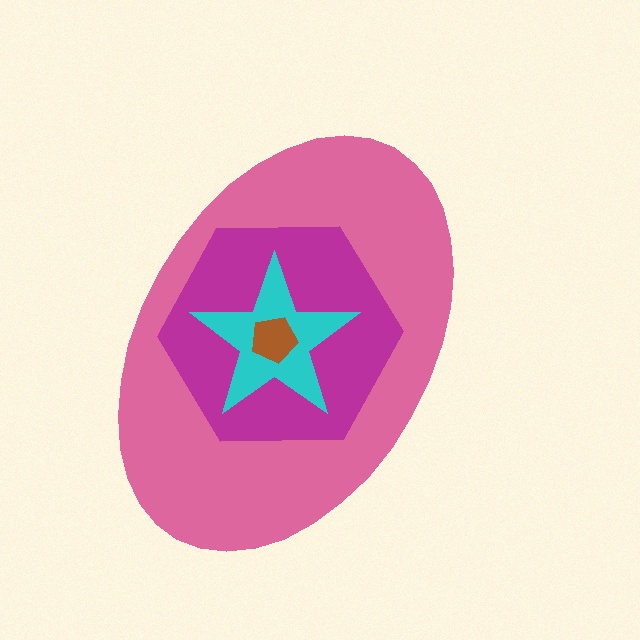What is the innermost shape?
The brown pentagon.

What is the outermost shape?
The pink ellipse.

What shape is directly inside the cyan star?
The brown pentagon.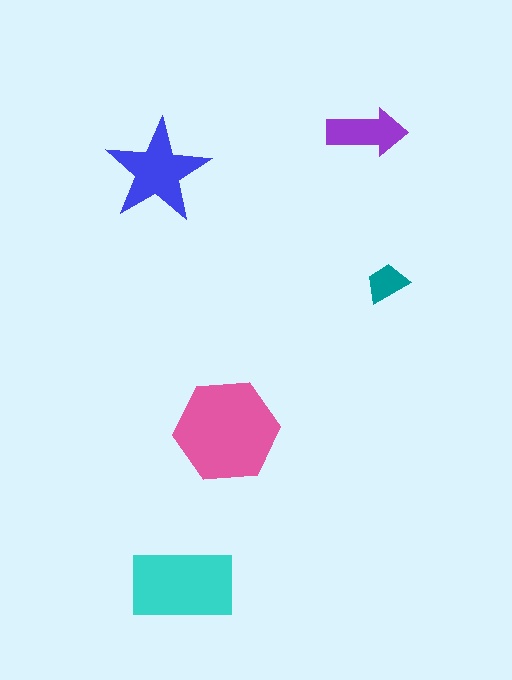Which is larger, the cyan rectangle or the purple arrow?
The cyan rectangle.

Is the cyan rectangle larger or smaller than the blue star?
Larger.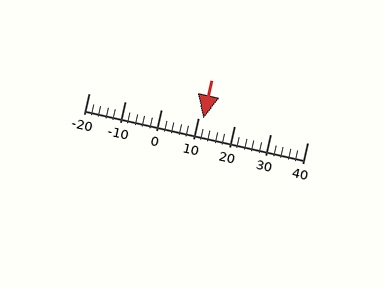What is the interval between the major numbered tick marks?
The major tick marks are spaced 10 units apart.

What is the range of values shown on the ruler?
The ruler shows values from -20 to 40.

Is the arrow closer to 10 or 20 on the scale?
The arrow is closer to 10.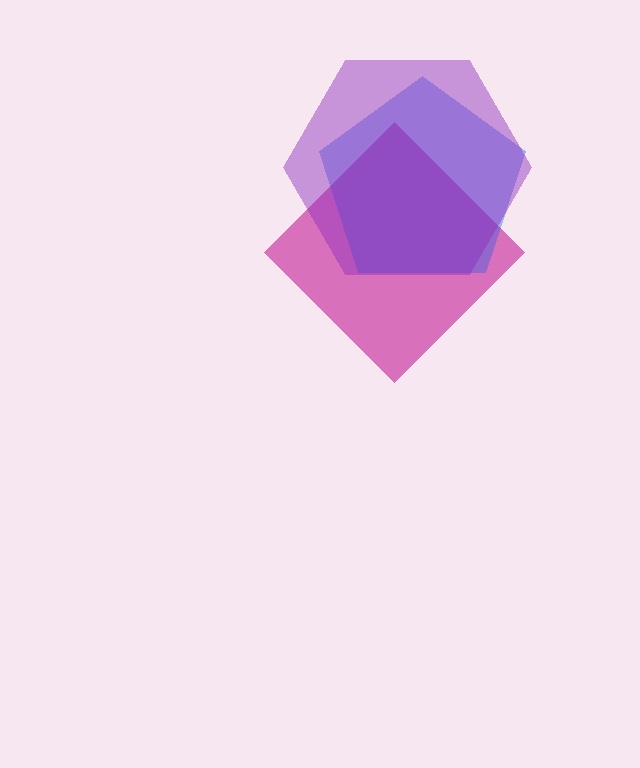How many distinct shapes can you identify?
There are 3 distinct shapes: a magenta diamond, a blue pentagon, a purple hexagon.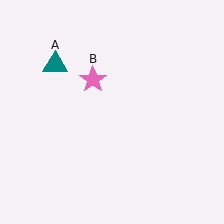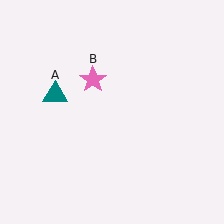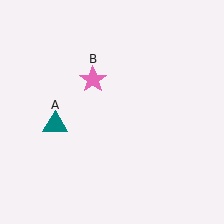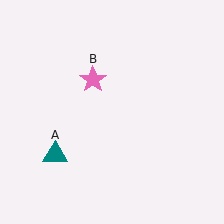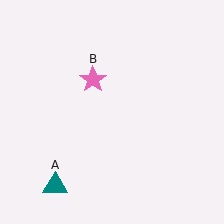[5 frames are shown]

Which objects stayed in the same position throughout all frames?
Pink star (object B) remained stationary.